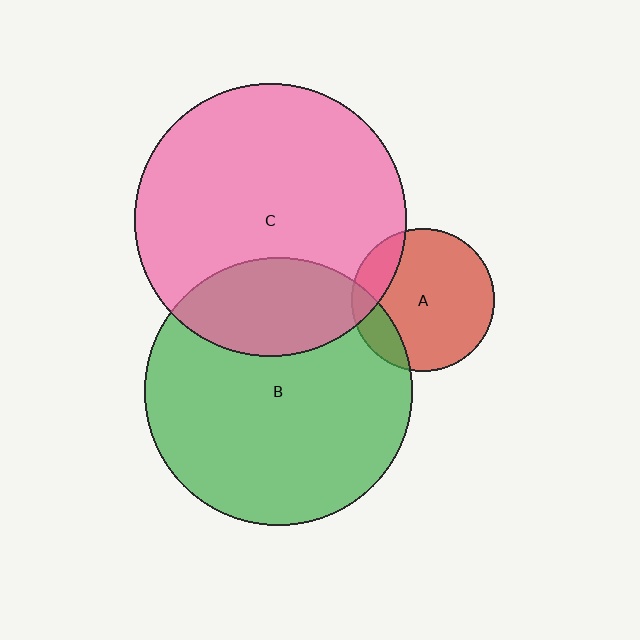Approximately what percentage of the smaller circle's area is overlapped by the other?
Approximately 15%.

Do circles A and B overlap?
Yes.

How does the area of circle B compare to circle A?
Approximately 3.5 times.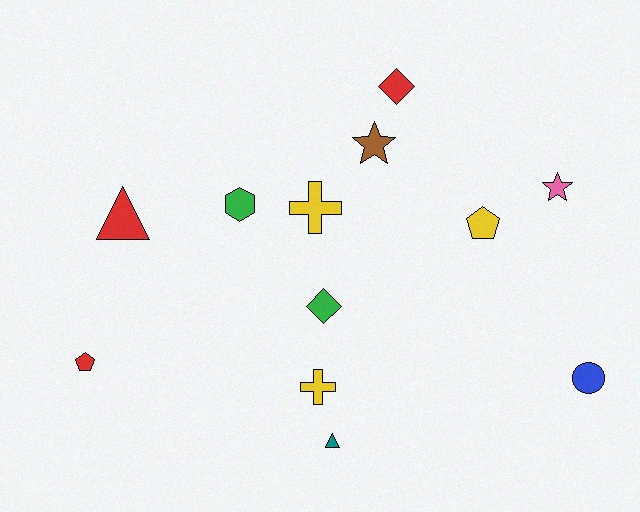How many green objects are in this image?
There are 2 green objects.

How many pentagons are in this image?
There are 2 pentagons.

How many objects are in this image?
There are 12 objects.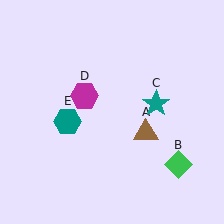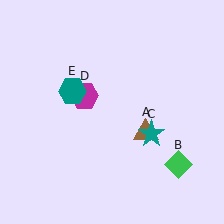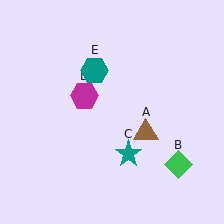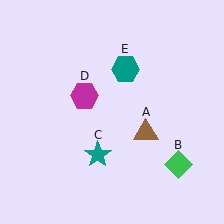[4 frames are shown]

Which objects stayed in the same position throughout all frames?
Brown triangle (object A) and green diamond (object B) and magenta hexagon (object D) remained stationary.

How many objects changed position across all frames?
2 objects changed position: teal star (object C), teal hexagon (object E).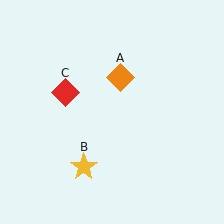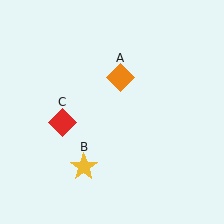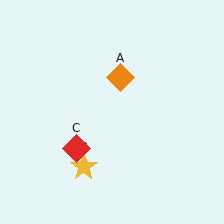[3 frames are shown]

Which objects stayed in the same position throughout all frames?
Orange diamond (object A) and yellow star (object B) remained stationary.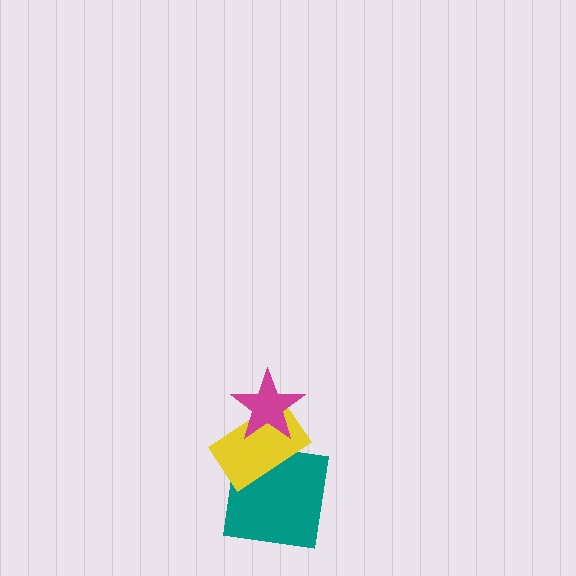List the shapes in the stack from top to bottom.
From top to bottom: the magenta star, the yellow rectangle, the teal square.